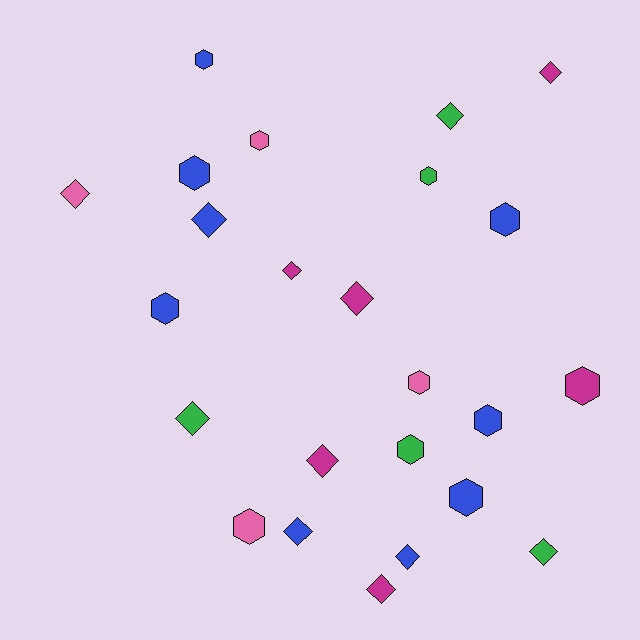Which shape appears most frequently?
Hexagon, with 12 objects.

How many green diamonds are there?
There are 3 green diamonds.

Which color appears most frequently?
Blue, with 9 objects.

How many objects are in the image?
There are 24 objects.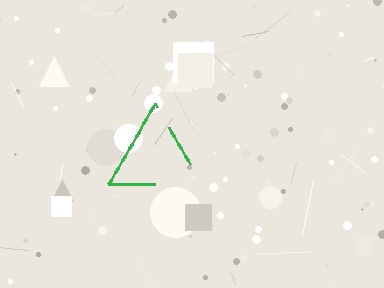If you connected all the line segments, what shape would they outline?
They would outline a triangle.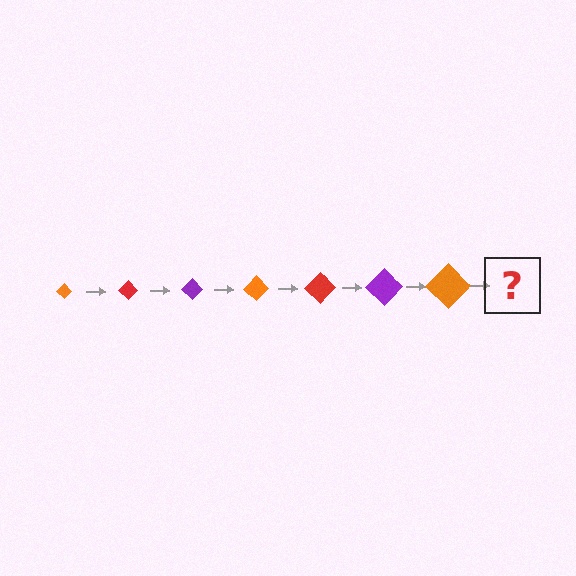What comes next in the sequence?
The next element should be a red diamond, larger than the previous one.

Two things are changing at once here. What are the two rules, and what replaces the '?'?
The two rules are that the diamond grows larger each step and the color cycles through orange, red, and purple. The '?' should be a red diamond, larger than the previous one.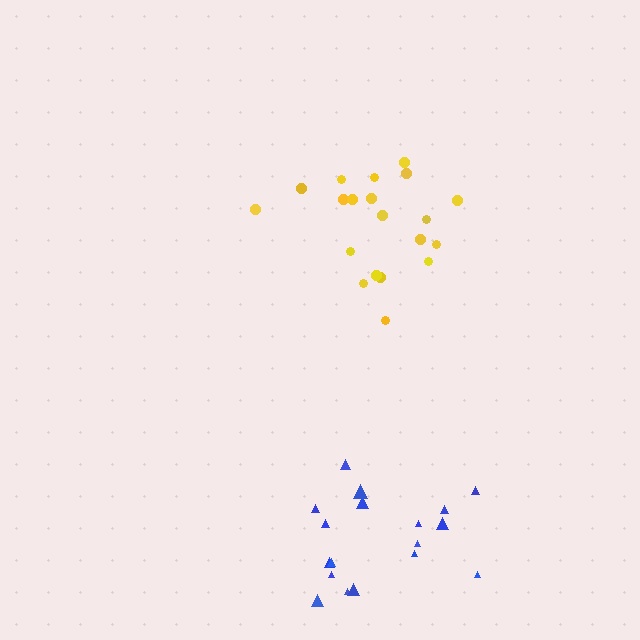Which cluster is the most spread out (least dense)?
Blue.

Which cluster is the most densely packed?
Yellow.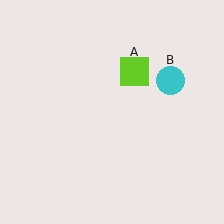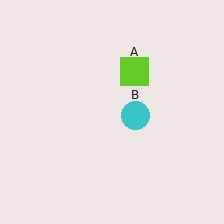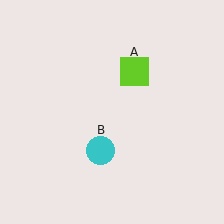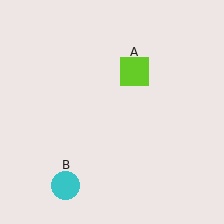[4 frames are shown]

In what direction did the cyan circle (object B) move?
The cyan circle (object B) moved down and to the left.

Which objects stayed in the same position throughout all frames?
Lime square (object A) remained stationary.